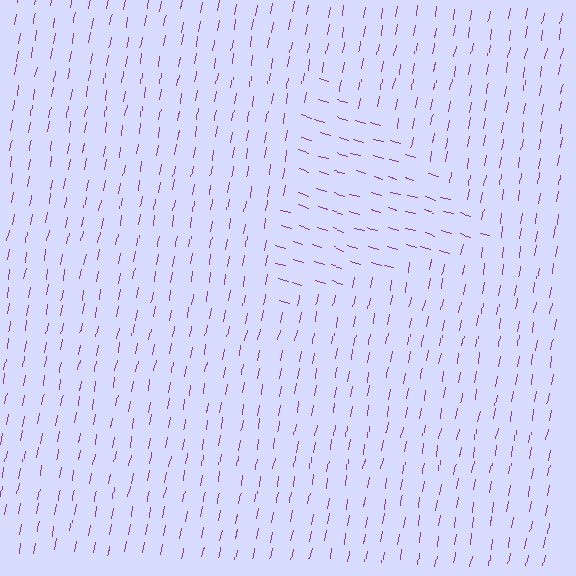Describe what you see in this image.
The image is filled with small purple line segments. A triangle region in the image has lines oriented differently from the surrounding lines, creating a visible texture boundary.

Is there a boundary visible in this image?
Yes, there is a texture boundary formed by a change in line orientation.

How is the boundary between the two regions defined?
The boundary is defined purely by a change in line orientation (approximately 83 degrees difference). All lines are the same color and thickness.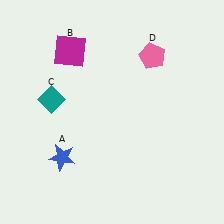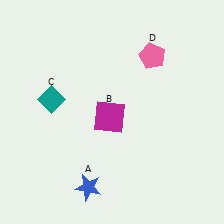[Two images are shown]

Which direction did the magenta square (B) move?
The magenta square (B) moved down.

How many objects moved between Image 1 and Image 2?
2 objects moved between the two images.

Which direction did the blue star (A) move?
The blue star (A) moved down.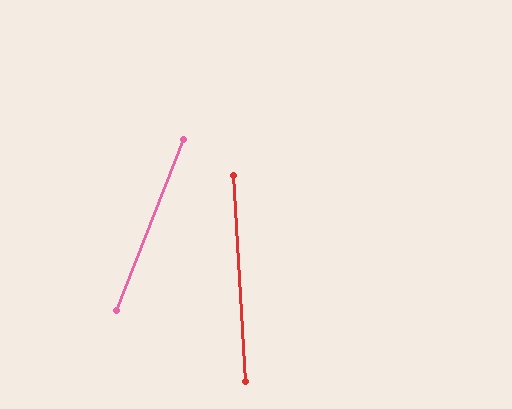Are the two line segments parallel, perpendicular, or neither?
Neither parallel nor perpendicular — they differ by about 25°.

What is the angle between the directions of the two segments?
Approximately 25 degrees.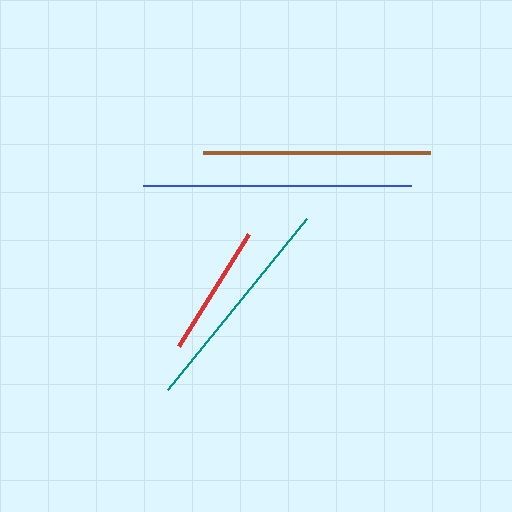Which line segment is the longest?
The blue line is the longest at approximately 268 pixels.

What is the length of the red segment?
The red segment is approximately 132 pixels long.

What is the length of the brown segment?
The brown segment is approximately 226 pixels long.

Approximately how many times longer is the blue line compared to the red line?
The blue line is approximately 2.0 times the length of the red line.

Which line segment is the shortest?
The red line is the shortest at approximately 132 pixels.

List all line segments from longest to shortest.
From longest to shortest: blue, brown, teal, red.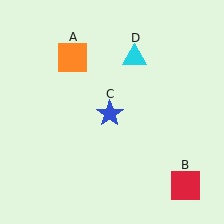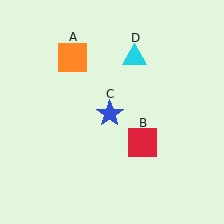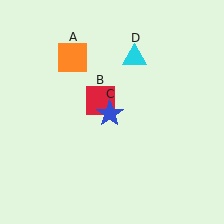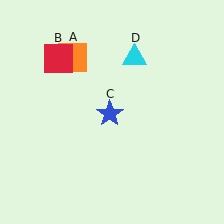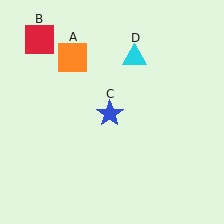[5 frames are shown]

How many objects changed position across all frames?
1 object changed position: red square (object B).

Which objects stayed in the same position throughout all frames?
Orange square (object A) and blue star (object C) and cyan triangle (object D) remained stationary.